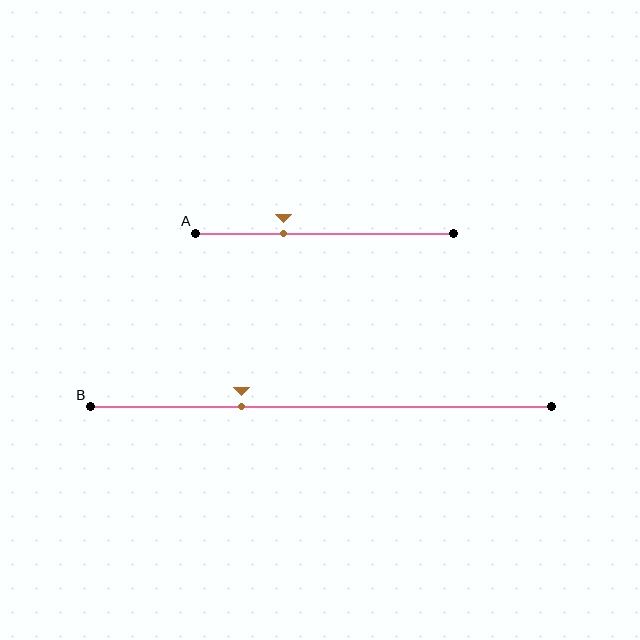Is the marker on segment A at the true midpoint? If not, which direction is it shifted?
No, the marker on segment A is shifted to the left by about 16% of the segment length.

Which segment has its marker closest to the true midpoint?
Segment A has its marker closest to the true midpoint.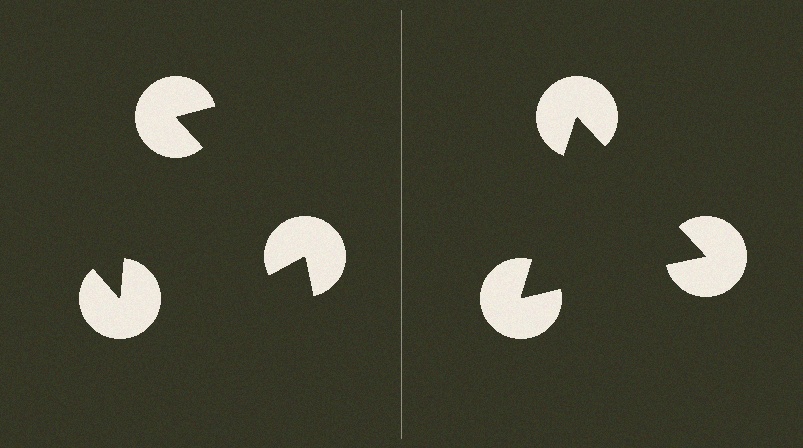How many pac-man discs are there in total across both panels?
6 — 3 on each side.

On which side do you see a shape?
An illusory triangle appears on the right side. On the left side the wedge cuts are rotated, so no coherent shape forms.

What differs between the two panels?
The pac-man discs are positioned identically on both sides; only the wedge orientations differ. On the right they align to a triangle; on the left they are misaligned.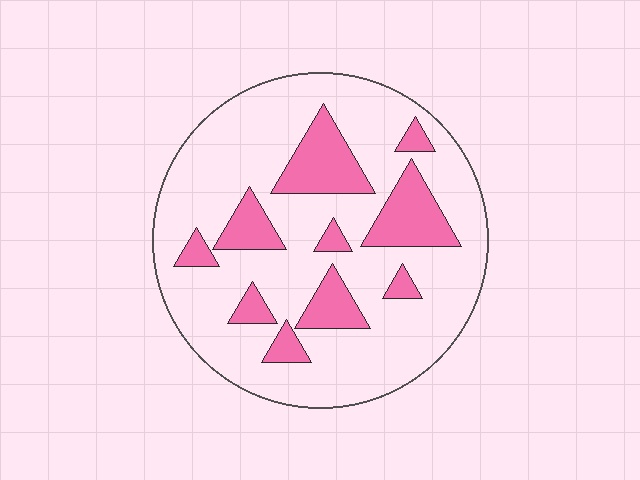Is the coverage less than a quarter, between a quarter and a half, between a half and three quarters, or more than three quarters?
Less than a quarter.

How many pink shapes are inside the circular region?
10.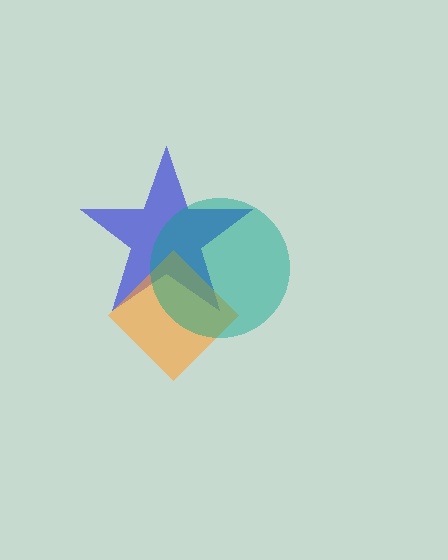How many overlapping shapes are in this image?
There are 3 overlapping shapes in the image.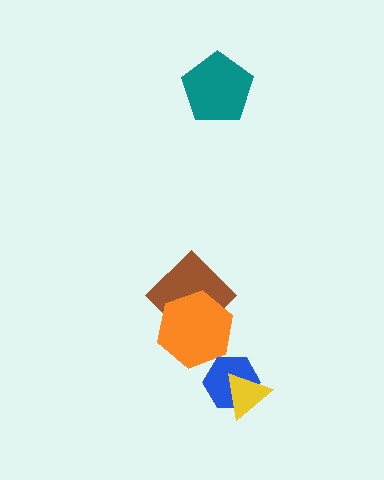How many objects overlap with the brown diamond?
1 object overlaps with the brown diamond.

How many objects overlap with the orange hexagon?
1 object overlaps with the orange hexagon.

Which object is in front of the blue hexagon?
The yellow triangle is in front of the blue hexagon.